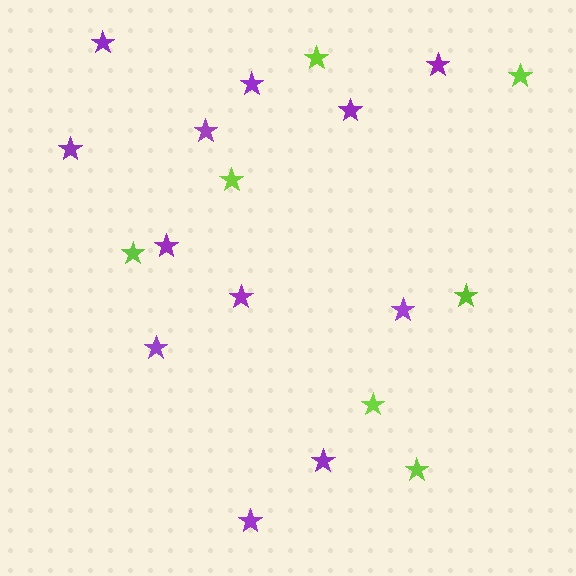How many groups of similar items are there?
There are 2 groups: one group of purple stars (12) and one group of lime stars (7).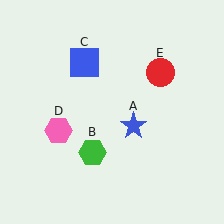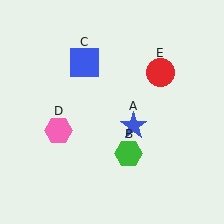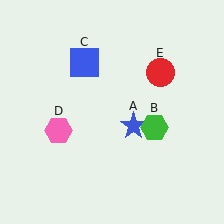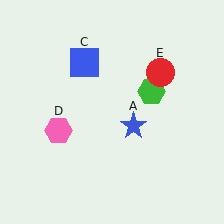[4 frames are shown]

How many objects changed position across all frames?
1 object changed position: green hexagon (object B).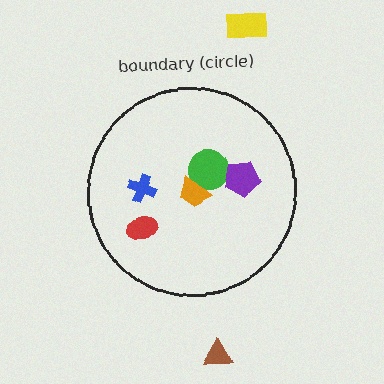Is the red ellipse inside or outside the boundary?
Inside.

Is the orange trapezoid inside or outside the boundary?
Inside.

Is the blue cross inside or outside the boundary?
Inside.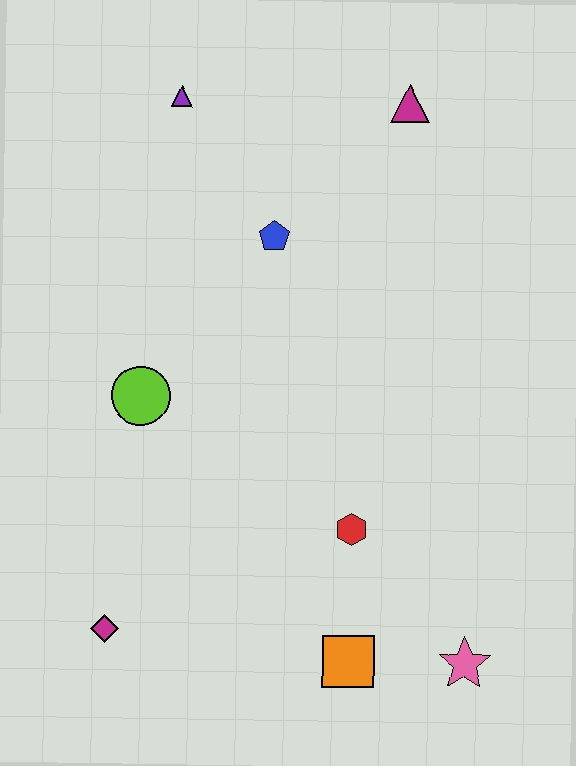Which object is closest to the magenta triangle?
The blue pentagon is closest to the magenta triangle.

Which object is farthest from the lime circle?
The pink star is farthest from the lime circle.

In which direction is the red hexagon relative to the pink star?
The red hexagon is above the pink star.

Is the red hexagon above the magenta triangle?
No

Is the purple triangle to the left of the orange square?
Yes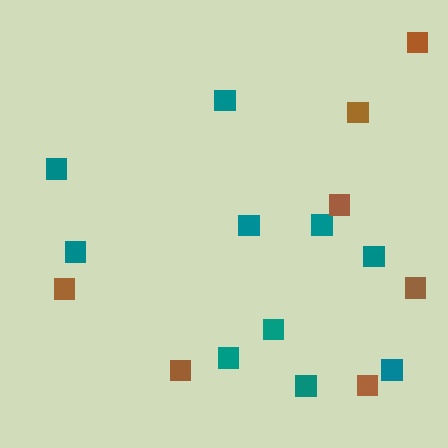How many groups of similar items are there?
There are 2 groups: one group of teal squares (10) and one group of brown squares (7).